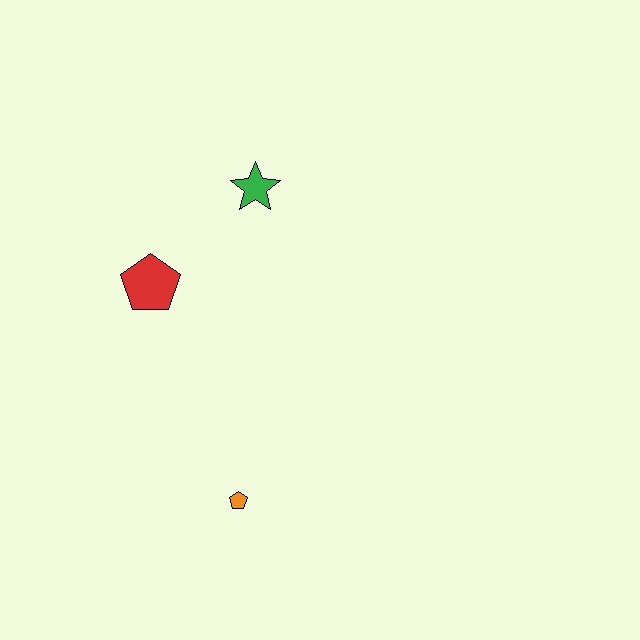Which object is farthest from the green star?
The orange pentagon is farthest from the green star.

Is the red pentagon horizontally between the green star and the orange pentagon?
No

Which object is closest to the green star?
The red pentagon is closest to the green star.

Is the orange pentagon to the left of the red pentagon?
No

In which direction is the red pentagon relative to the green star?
The red pentagon is to the left of the green star.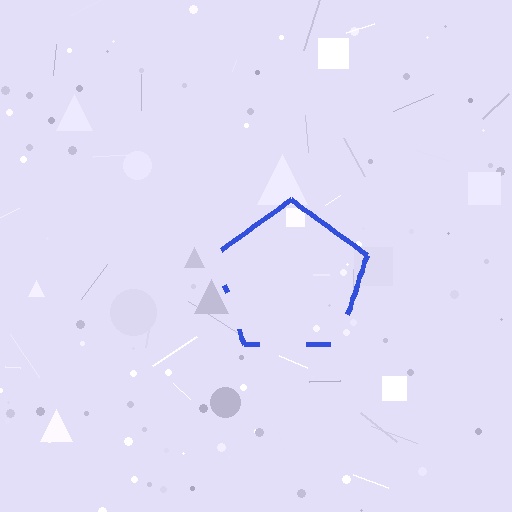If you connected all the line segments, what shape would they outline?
They would outline a pentagon.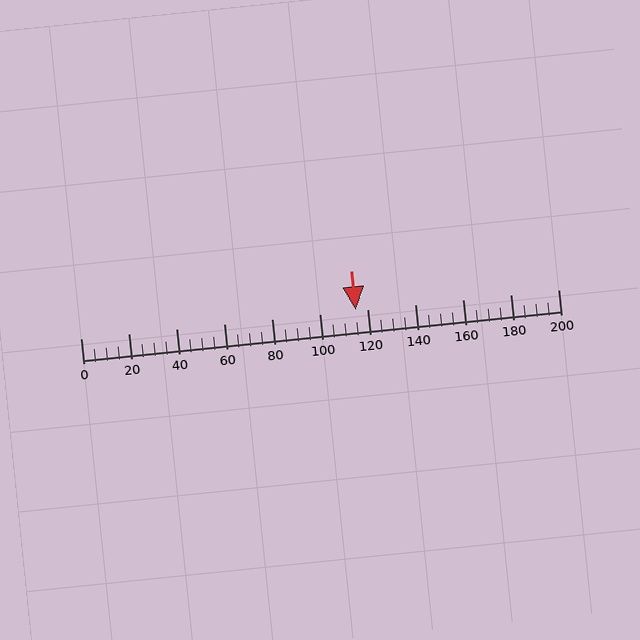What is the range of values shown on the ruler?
The ruler shows values from 0 to 200.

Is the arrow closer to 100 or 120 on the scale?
The arrow is closer to 120.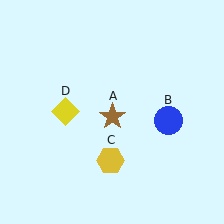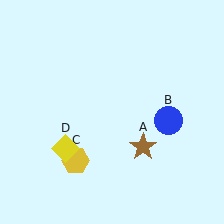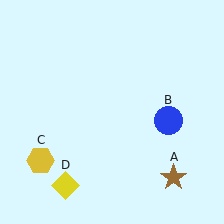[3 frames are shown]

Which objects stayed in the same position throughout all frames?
Blue circle (object B) remained stationary.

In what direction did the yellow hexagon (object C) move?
The yellow hexagon (object C) moved left.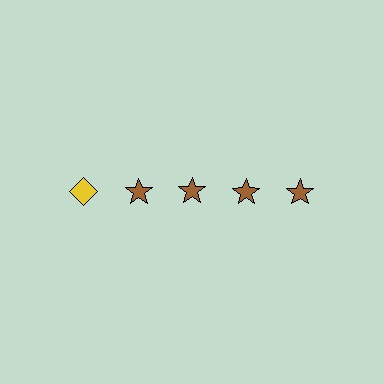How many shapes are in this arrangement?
There are 5 shapes arranged in a grid pattern.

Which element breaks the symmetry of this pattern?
The yellow diamond in the top row, leftmost column breaks the symmetry. All other shapes are brown stars.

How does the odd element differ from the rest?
It differs in both color (yellow instead of brown) and shape (diamond instead of star).